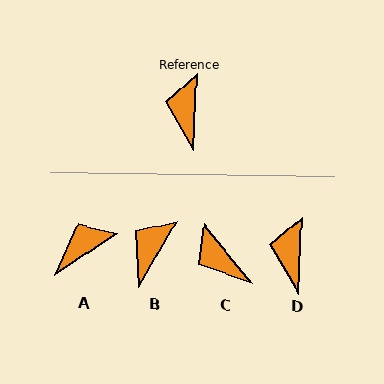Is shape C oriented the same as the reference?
No, it is off by about 42 degrees.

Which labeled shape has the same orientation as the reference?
D.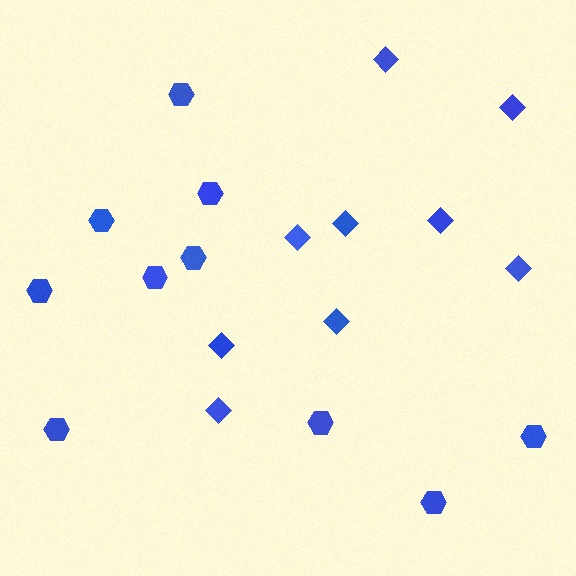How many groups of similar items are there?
There are 2 groups: one group of hexagons (10) and one group of diamonds (9).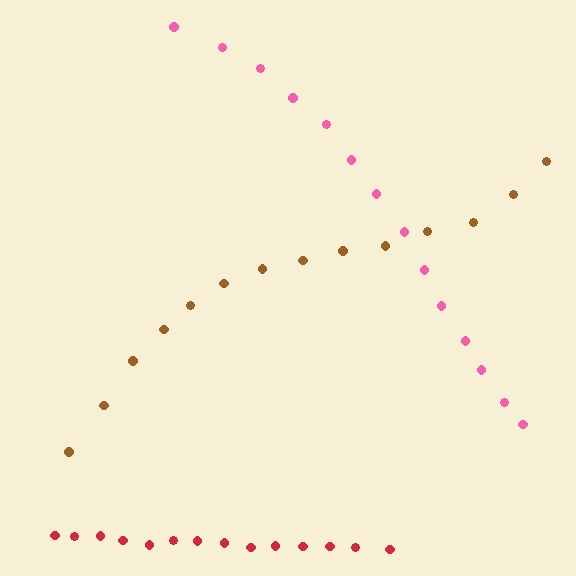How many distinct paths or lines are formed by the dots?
There are 3 distinct paths.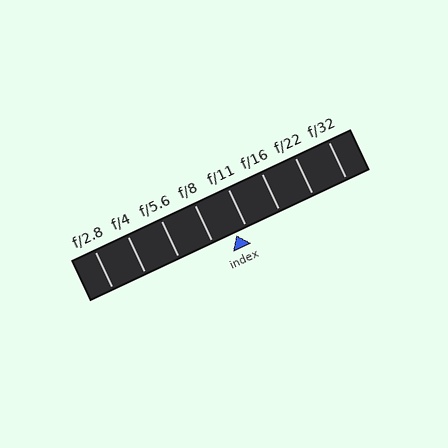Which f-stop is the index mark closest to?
The index mark is closest to f/11.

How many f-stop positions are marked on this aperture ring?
There are 8 f-stop positions marked.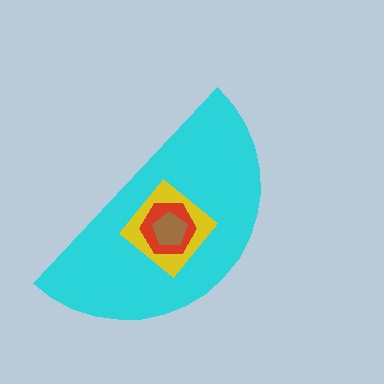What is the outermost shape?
The cyan semicircle.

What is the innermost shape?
The brown pentagon.